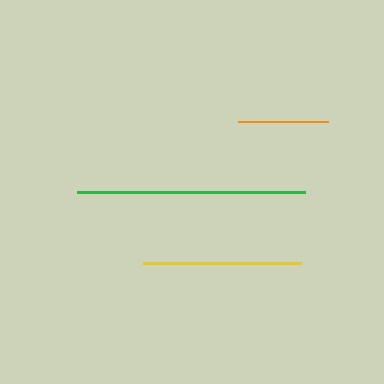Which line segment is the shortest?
The orange line is the shortest at approximately 90 pixels.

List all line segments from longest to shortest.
From longest to shortest: green, yellow, orange.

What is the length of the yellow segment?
The yellow segment is approximately 157 pixels long.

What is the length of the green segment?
The green segment is approximately 228 pixels long.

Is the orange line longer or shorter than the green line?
The green line is longer than the orange line.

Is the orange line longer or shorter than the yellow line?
The yellow line is longer than the orange line.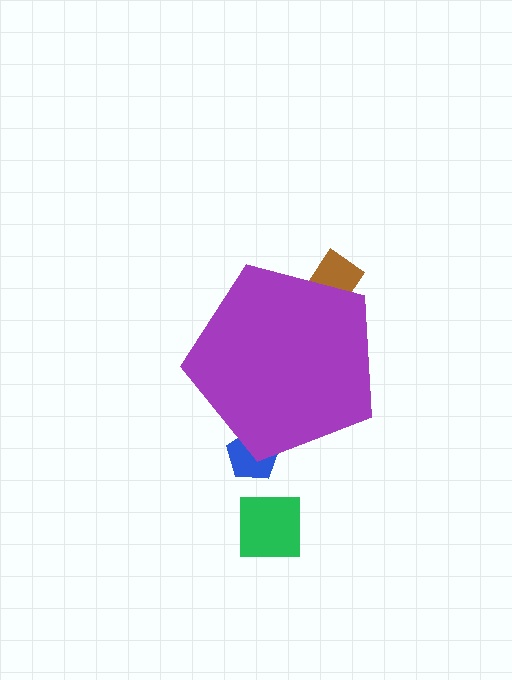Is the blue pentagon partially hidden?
Yes, the blue pentagon is partially hidden behind the purple pentagon.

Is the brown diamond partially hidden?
Yes, the brown diamond is partially hidden behind the purple pentagon.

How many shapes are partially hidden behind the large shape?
2 shapes are partially hidden.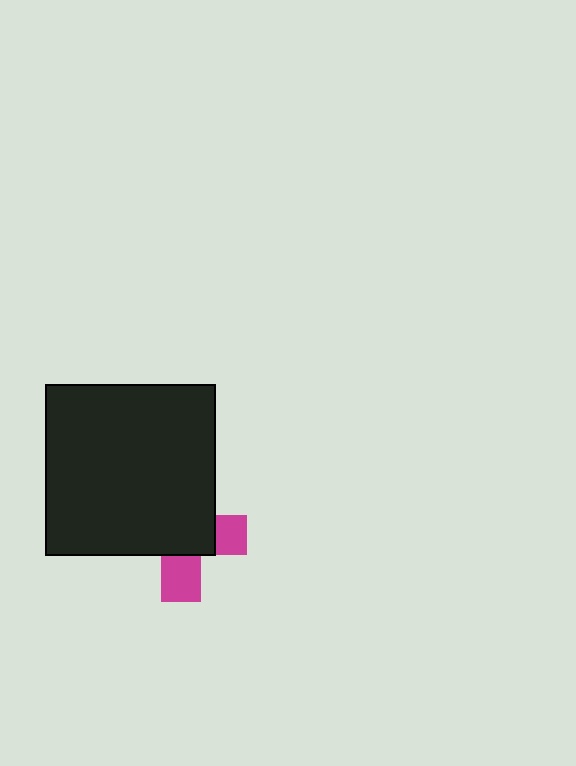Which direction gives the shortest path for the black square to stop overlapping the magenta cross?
Moving toward the upper-left gives the shortest separation.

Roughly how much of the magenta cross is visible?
A small part of it is visible (roughly 35%).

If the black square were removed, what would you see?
You would see the complete magenta cross.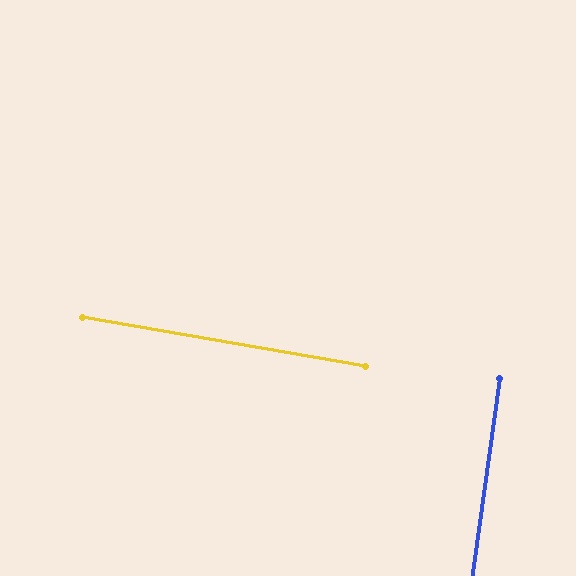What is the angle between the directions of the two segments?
Approximately 88 degrees.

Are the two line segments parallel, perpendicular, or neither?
Perpendicular — they meet at approximately 88°.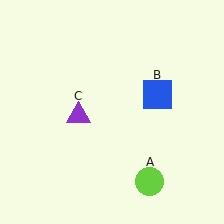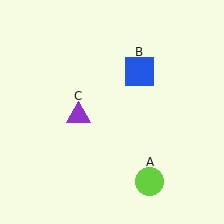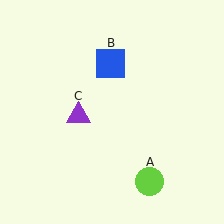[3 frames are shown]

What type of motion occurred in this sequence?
The blue square (object B) rotated counterclockwise around the center of the scene.